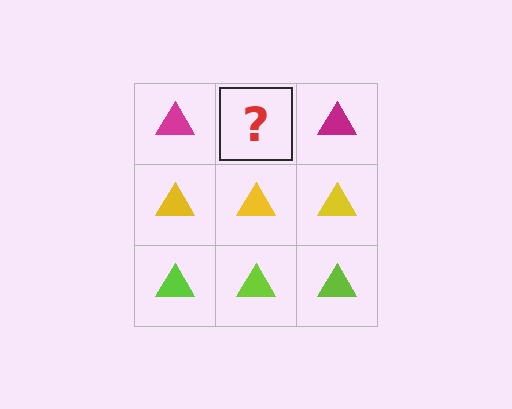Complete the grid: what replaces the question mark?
The question mark should be replaced with a magenta triangle.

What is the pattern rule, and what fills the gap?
The rule is that each row has a consistent color. The gap should be filled with a magenta triangle.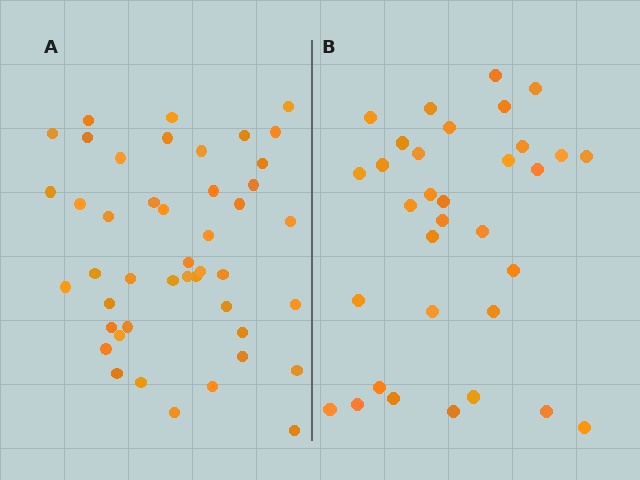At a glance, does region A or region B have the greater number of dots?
Region A (the left region) has more dots.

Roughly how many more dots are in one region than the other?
Region A has roughly 12 or so more dots than region B.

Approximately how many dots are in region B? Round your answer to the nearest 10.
About 30 dots. (The exact count is 33, which rounds to 30.)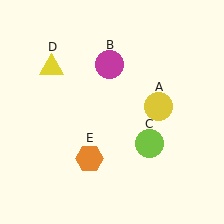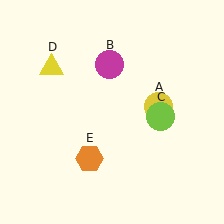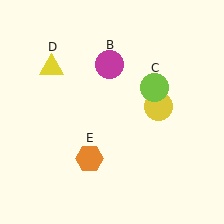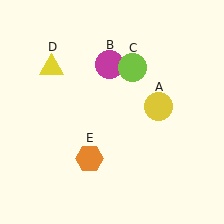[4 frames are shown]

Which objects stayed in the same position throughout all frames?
Yellow circle (object A) and magenta circle (object B) and yellow triangle (object D) and orange hexagon (object E) remained stationary.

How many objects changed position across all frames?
1 object changed position: lime circle (object C).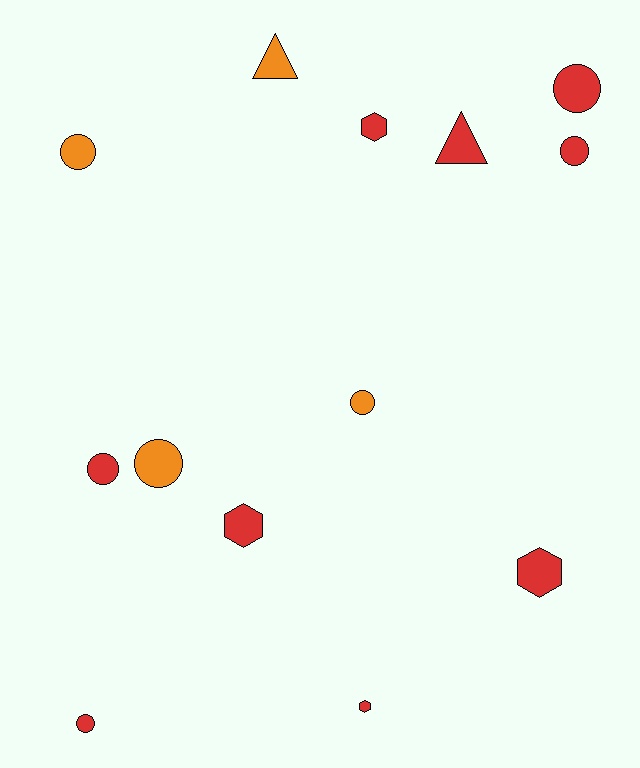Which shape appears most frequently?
Circle, with 7 objects.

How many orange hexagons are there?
There are no orange hexagons.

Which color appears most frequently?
Red, with 9 objects.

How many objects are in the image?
There are 13 objects.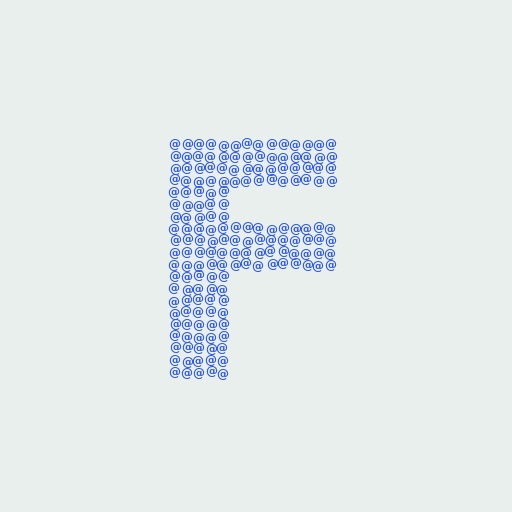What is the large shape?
The large shape is the letter F.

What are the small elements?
The small elements are at signs.